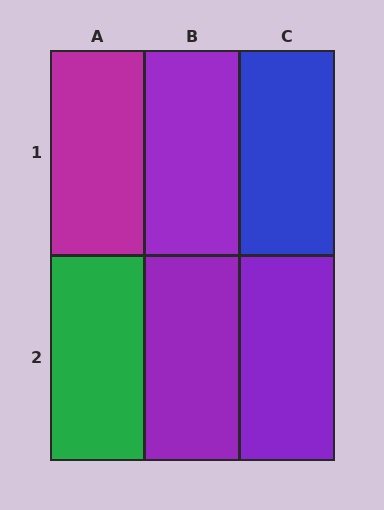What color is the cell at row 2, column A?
Green.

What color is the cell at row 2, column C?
Purple.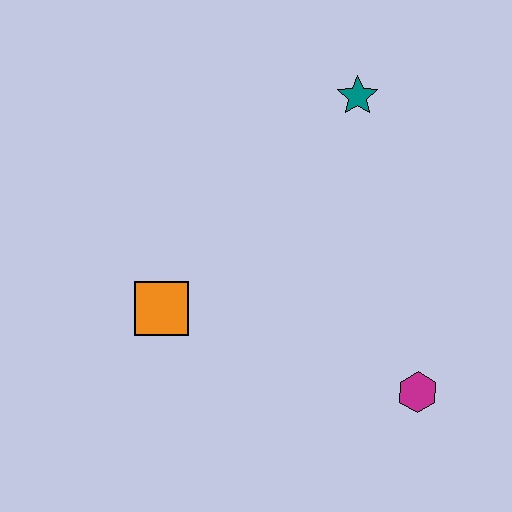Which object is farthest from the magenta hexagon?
The teal star is farthest from the magenta hexagon.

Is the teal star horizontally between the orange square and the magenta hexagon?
Yes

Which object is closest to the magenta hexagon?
The orange square is closest to the magenta hexagon.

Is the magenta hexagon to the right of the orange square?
Yes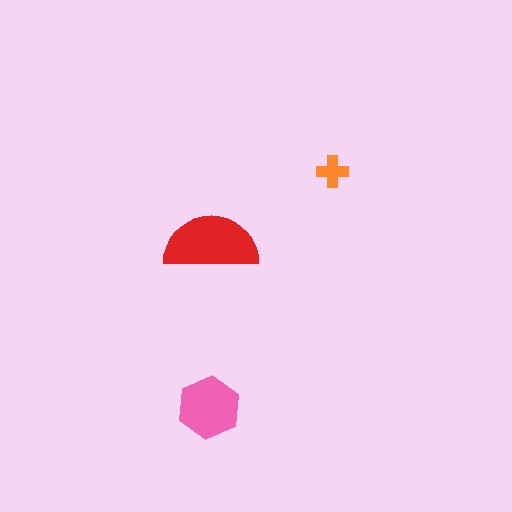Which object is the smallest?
The orange cross.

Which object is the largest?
The red semicircle.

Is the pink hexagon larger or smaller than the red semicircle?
Smaller.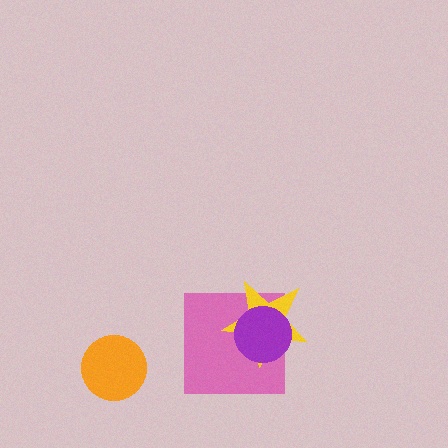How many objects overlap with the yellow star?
2 objects overlap with the yellow star.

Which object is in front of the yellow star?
The purple circle is in front of the yellow star.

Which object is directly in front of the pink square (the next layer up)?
The yellow star is directly in front of the pink square.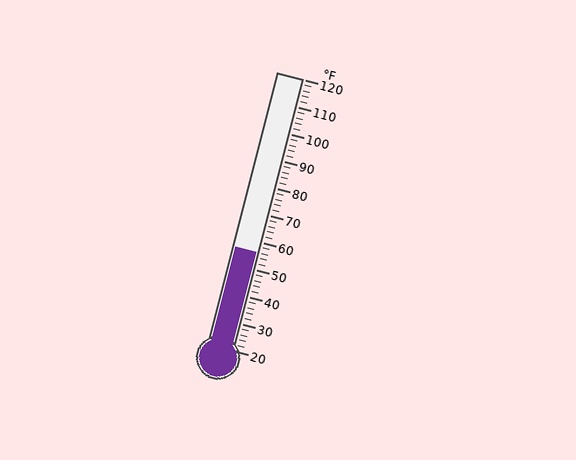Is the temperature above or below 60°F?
The temperature is below 60°F.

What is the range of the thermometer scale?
The thermometer scale ranges from 20°F to 120°F.